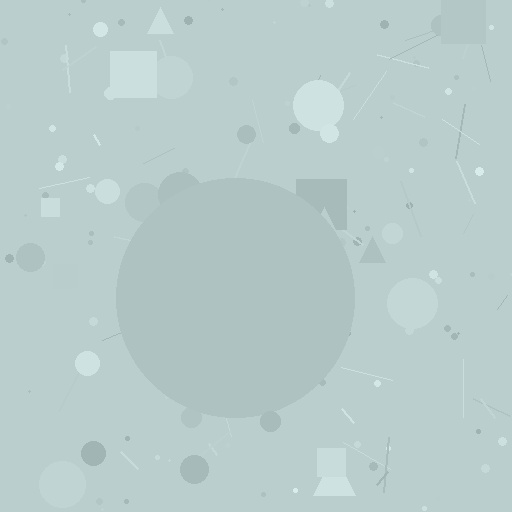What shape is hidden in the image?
A circle is hidden in the image.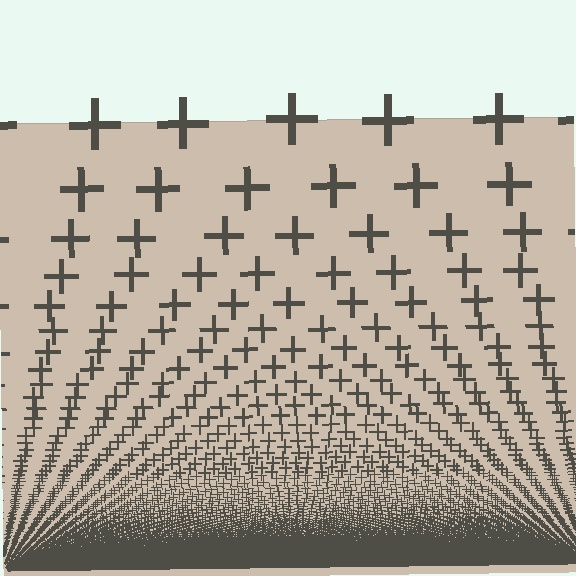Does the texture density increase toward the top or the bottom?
Density increases toward the bottom.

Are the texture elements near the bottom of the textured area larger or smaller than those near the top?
Smaller. The gradient is inverted — elements near the bottom are smaller and denser.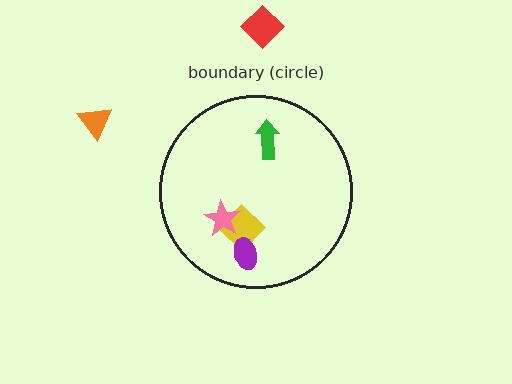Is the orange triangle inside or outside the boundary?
Outside.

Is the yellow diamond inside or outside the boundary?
Inside.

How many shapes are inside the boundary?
4 inside, 2 outside.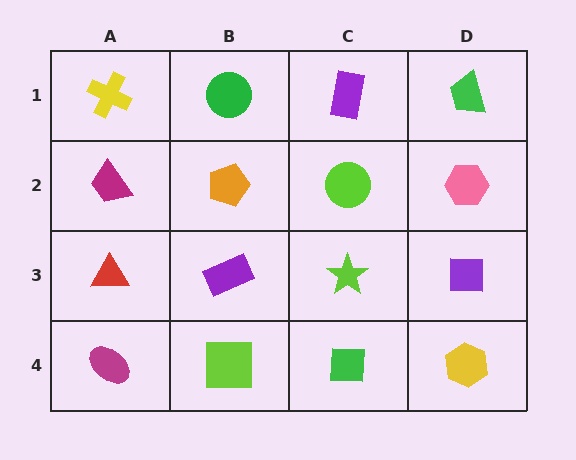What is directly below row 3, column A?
A magenta ellipse.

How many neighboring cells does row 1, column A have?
2.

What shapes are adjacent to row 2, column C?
A purple rectangle (row 1, column C), a lime star (row 3, column C), an orange pentagon (row 2, column B), a pink hexagon (row 2, column D).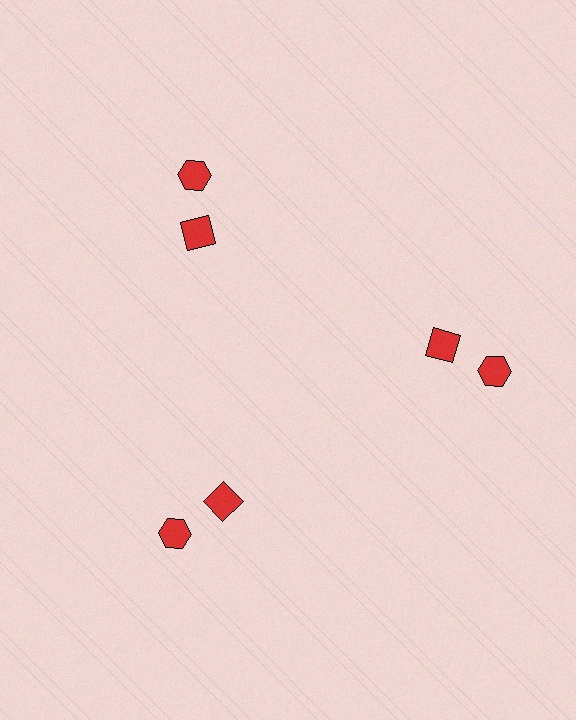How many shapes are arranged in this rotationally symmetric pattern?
There are 6 shapes, arranged in 3 groups of 2.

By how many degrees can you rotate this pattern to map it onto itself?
The pattern maps onto itself every 120 degrees of rotation.